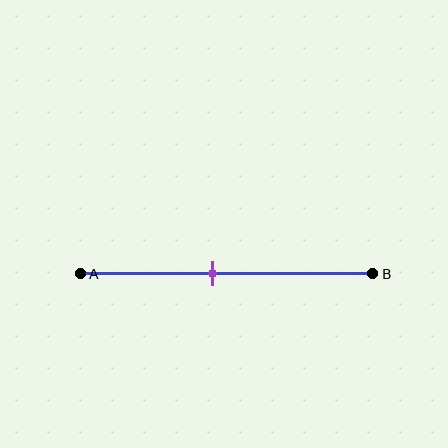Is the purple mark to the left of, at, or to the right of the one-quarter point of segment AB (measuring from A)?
The purple mark is to the right of the one-quarter point of segment AB.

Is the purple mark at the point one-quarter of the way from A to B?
No, the mark is at about 45% from A, not at the 25% one-quarter point.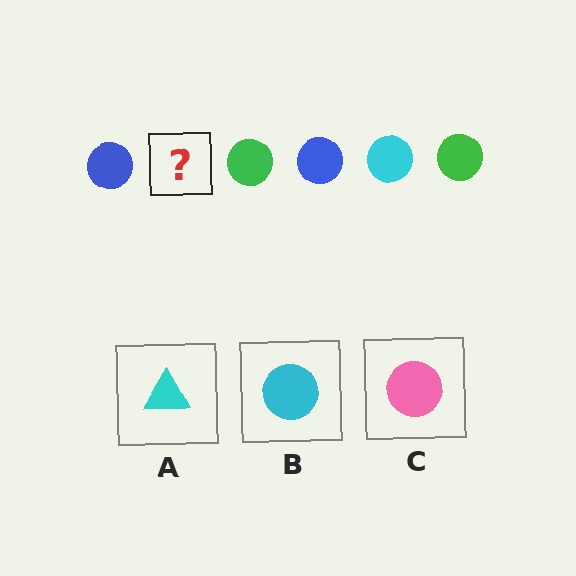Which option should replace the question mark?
Option B.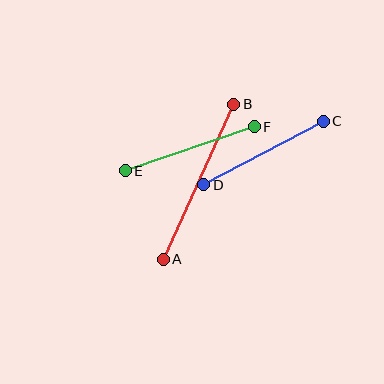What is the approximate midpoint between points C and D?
The midpoint is at approximately (264, 153) pixels.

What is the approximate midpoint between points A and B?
The midpoint is at approximately (198, 182) pixels.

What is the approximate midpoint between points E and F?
The midpoint is at approximately (190, 149) pixels.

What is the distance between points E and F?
The distance is approximately 137 pixels.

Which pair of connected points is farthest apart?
Points A and B are farthest apart.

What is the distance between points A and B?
The distance is approximately 170 pixels.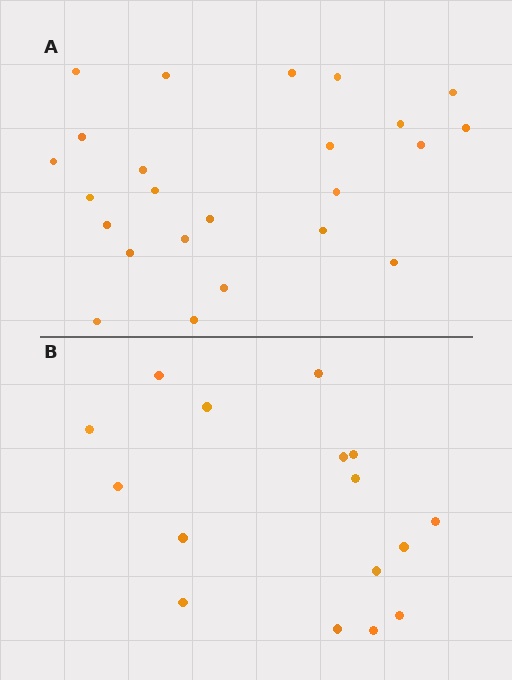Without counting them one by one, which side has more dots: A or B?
Region A (the top region) has more dots.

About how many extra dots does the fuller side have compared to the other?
Region A has roughly 8 or so more dots than region B.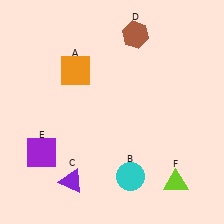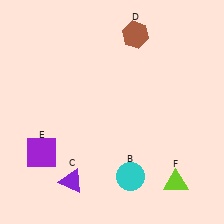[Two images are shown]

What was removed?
The orange square (A) was removed in Image 2.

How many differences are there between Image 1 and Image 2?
There is 1 difference between the two images.